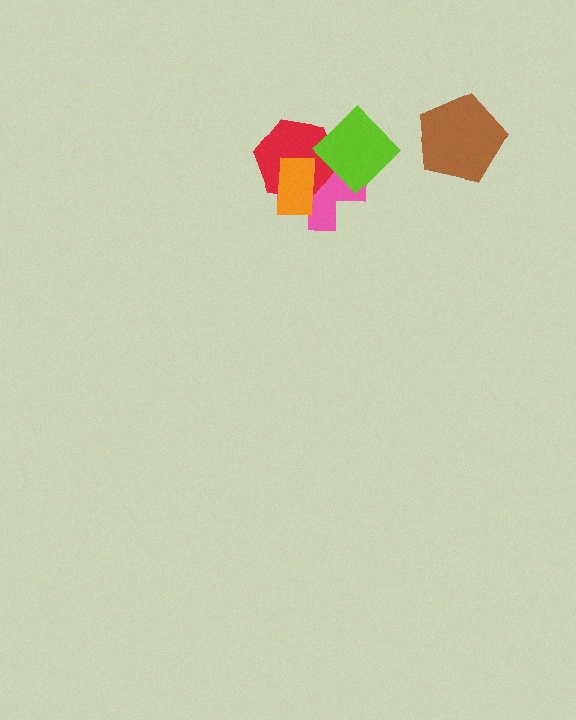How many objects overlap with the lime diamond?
2 objects overlap with the lime diamond.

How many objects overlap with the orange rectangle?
2 objects overlap with the orange rectangle.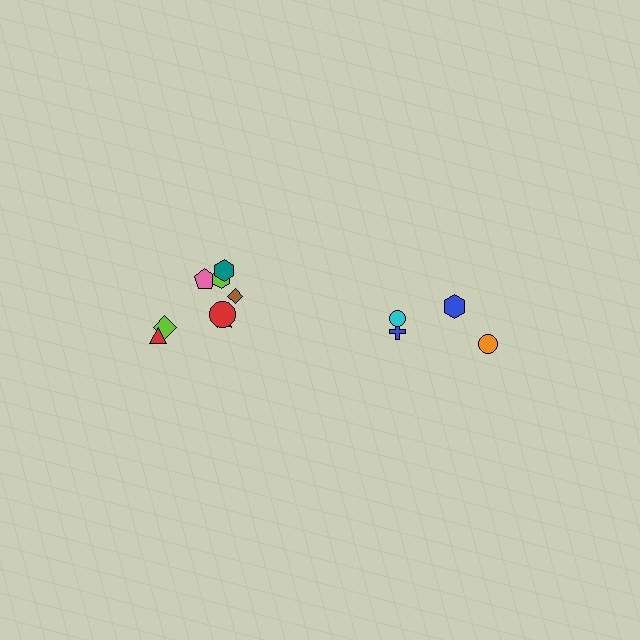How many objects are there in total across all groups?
There are 12 objects.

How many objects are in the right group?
There are 4 objects.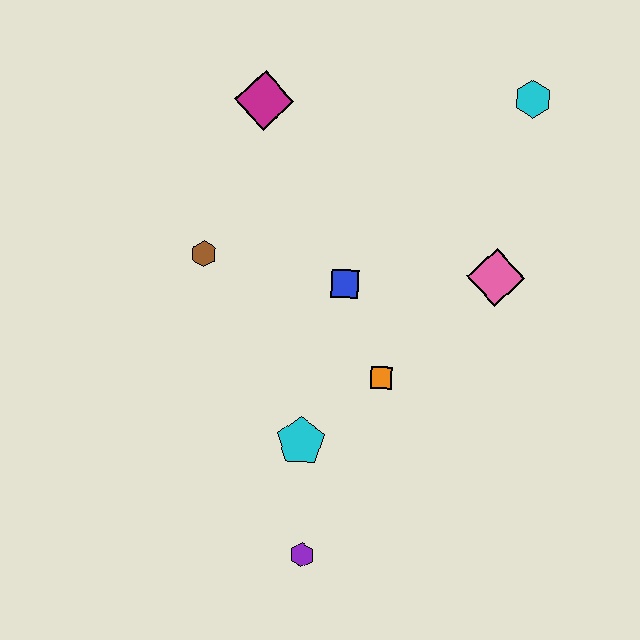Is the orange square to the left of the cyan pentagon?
No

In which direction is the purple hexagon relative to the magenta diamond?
The purple hexagon is below the magenta diamond.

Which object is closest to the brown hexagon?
The blue square is closest to the brown hexagon.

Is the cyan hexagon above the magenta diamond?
Yes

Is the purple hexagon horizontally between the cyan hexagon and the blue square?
No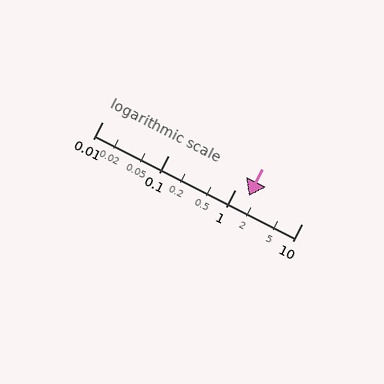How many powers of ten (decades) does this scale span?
The scale spans 3 decades, from 0.01 to 10.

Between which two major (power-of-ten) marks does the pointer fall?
The pointer is between 1 and 10.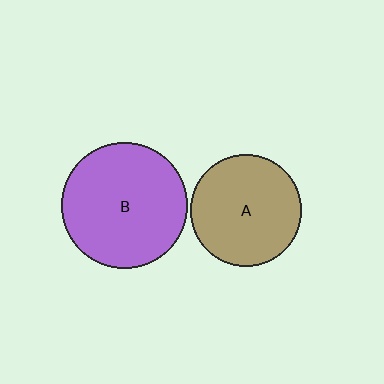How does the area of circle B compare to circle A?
Approximately 1.3 times.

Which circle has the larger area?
Circle B (purple).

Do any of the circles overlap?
No, none of the circles overlap.